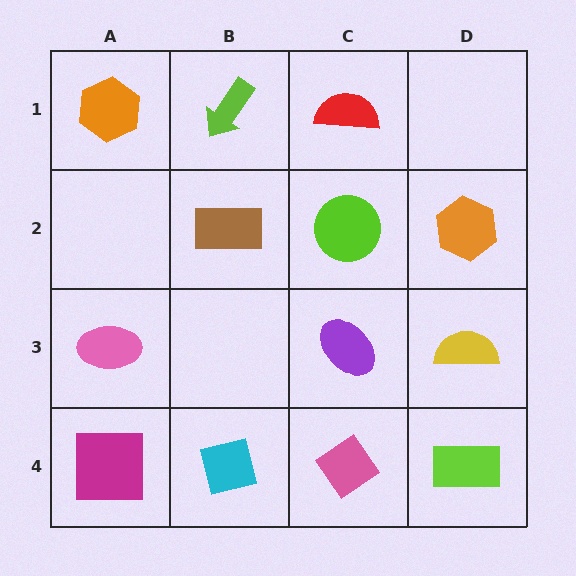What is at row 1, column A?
An orange hexagon.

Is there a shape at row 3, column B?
No, that cell is empty.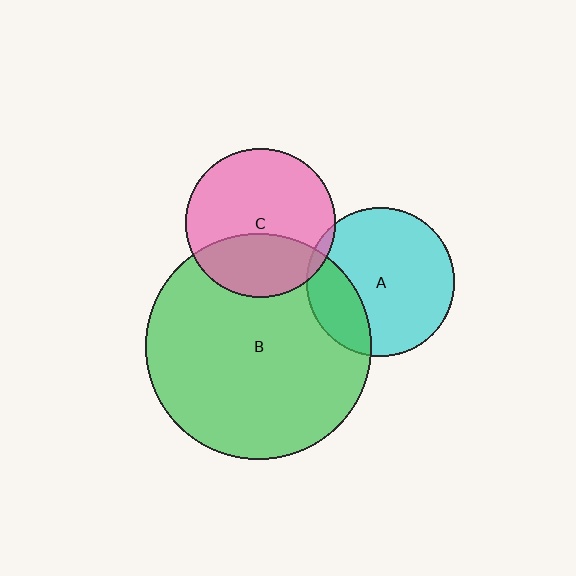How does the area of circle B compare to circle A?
Approximately 2.3 times.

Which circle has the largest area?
Circle B (green).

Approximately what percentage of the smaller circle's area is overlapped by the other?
Approximately 25%.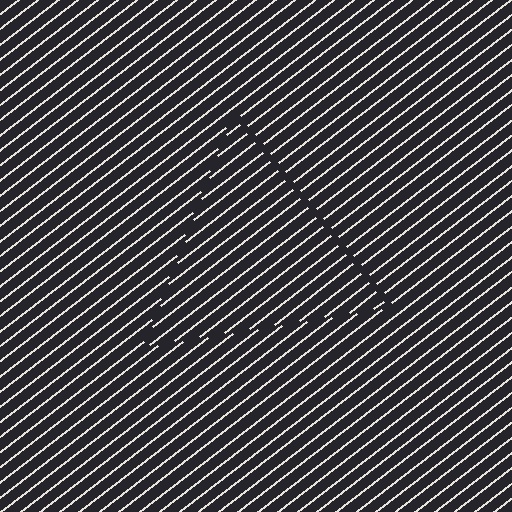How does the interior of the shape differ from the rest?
The interior of the shape contains the same grating, shifted by half a period — the contour is defined by the phase discontinuity where line-ends from the inner and outer gratings abut.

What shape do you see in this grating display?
An illusory triangle. The interior of the shape contains the same grating, shifted by half a period — the contour is defined by the phase discontinuity where line-ends from the inner and outer gratings abut.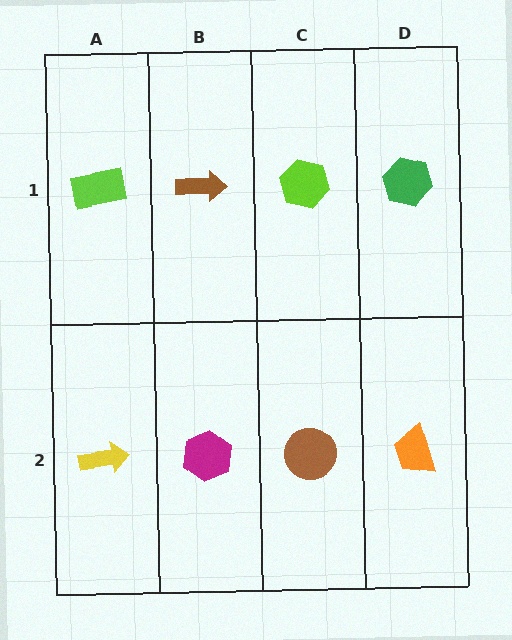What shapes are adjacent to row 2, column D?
A green hexagon (row 1, column D), a brown circle (row 2, column C).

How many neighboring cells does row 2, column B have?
3.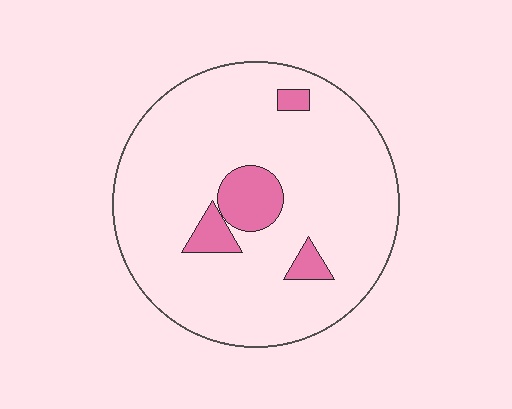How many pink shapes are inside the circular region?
4.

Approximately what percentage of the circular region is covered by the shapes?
Approximately 10%.